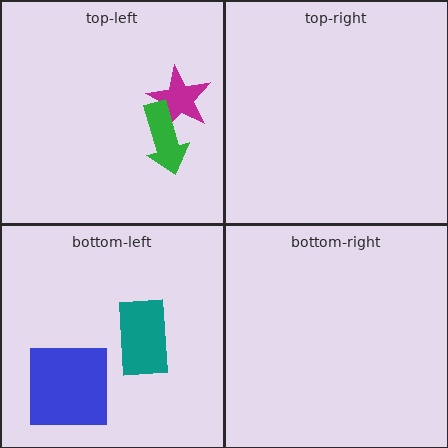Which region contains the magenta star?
The top-left region.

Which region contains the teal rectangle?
The bottom-left region.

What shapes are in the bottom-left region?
The teal rectangle, the blue square.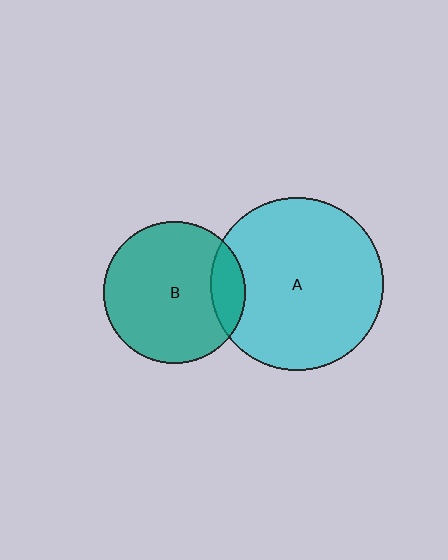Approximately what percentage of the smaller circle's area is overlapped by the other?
Approximately 15%.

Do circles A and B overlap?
Yes.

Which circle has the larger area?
Circle A (cyan).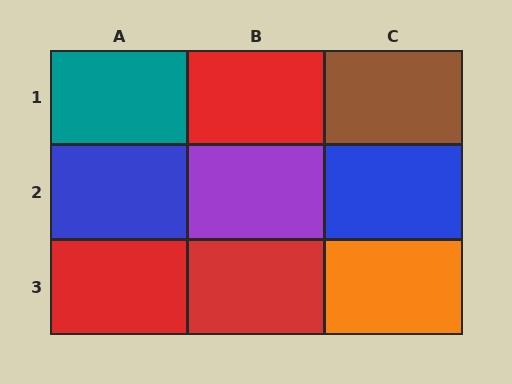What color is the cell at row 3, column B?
Red.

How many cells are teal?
1 cell is teal.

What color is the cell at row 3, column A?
Red.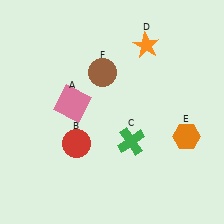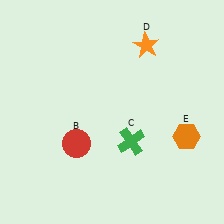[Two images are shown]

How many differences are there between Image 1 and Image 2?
There are 2 differences between the two images.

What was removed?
The pink square (A), the brown circle (F) were removed in Image 2.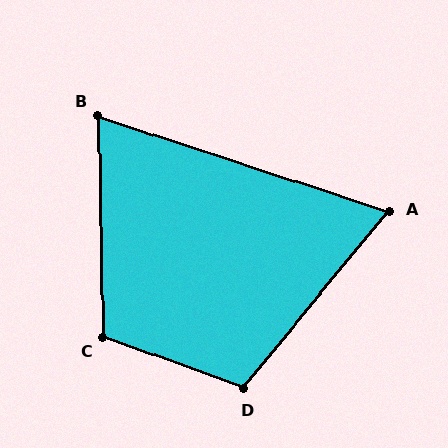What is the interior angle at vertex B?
Approximately 71 degrees (acute).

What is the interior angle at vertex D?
Approximately 109 degrees (obtuse).